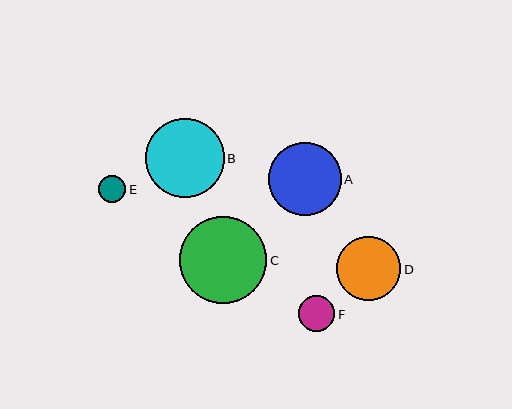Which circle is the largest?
Circle C is the largest with a size of approximately 87 pixels.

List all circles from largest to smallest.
From largest to smallest: C, B, A, D, F, E.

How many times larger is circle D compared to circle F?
Circle D is approximately 1.8 times the size of circle F.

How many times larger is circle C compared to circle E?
Circle C is approximately 3.2 times the size of circle E.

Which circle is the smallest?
Circle E is the smallest with a size of approximately 27 pixels.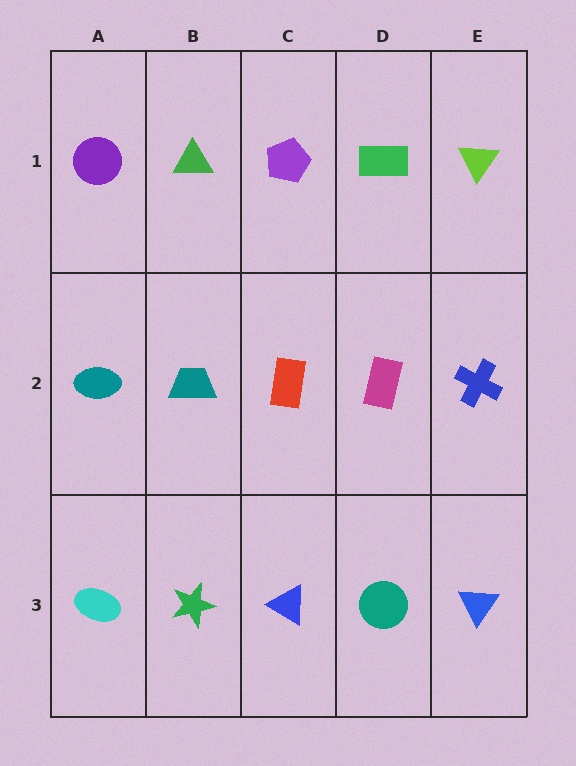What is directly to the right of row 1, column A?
A green triangle.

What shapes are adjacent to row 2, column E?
A lime triangle (row 1, column E), a blue triangle (row 3, column E), a magenta rectangle (row 2, column D).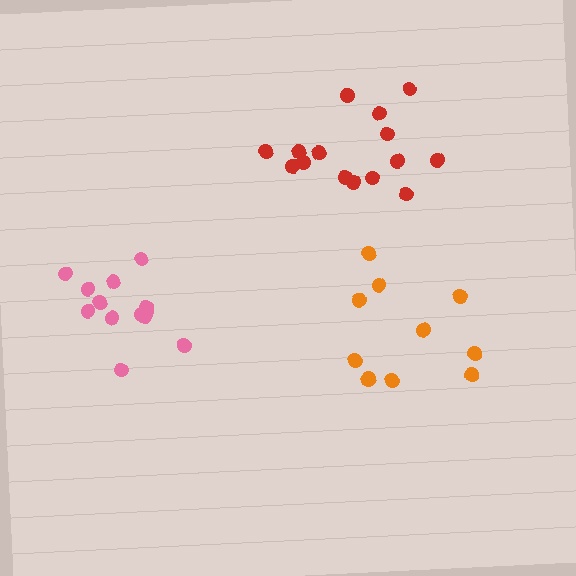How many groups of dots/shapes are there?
There are 3 groups.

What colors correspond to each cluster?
The clusters are colored: orange, pink, red.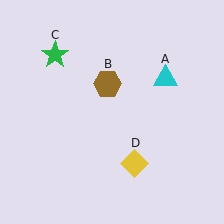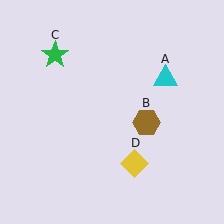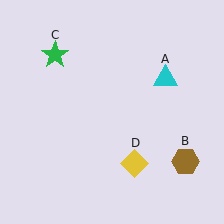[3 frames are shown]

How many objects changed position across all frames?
1 object changed position: brown hexagon (object B).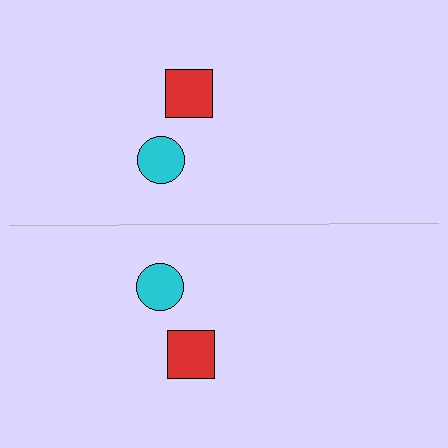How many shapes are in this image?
There are 4 shapes in this image.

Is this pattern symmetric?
Yes, this pattern has bilateral (reflection) symmetry.